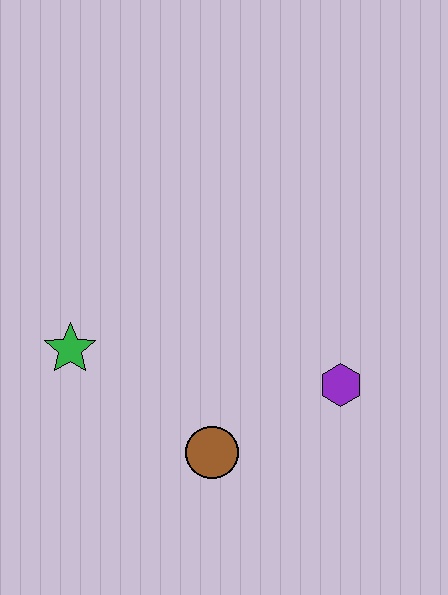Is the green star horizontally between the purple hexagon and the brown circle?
No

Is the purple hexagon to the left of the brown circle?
No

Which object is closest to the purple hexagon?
The brown circle is closest to the purple hexagon.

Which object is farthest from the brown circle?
The green star is farthest from the brown circle.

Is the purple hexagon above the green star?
No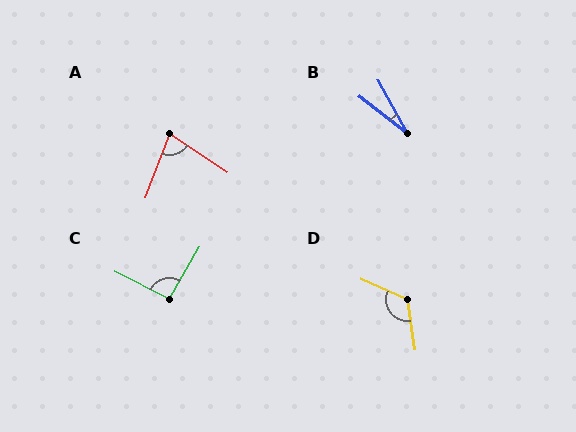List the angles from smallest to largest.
B (24°), A (77°), C (93°), D (122°).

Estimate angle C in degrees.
Approximately 93 degrees.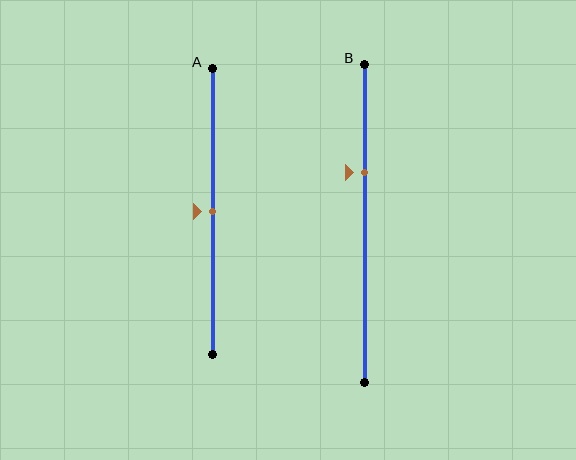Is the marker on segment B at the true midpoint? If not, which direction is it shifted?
No, the marker on segment B is shifted upward by about 16% of the segment length.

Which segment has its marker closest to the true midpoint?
Segment A has its marker closest to the true midpoint.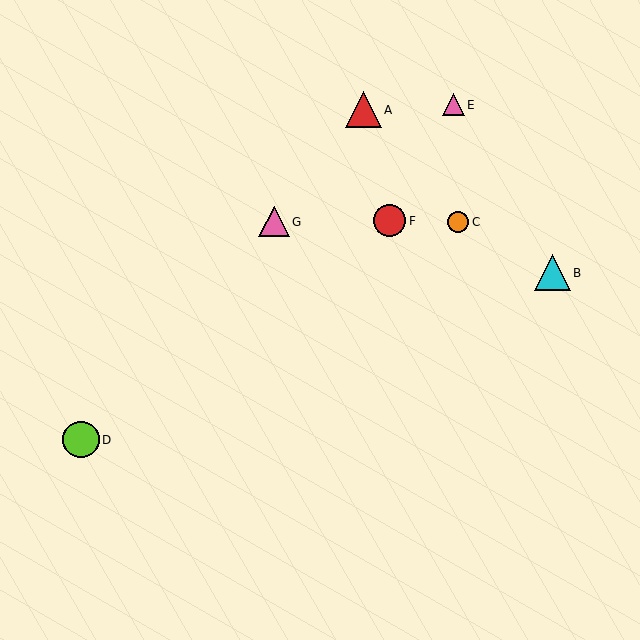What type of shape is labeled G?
Shape G is a pink triangle.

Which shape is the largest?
The lime circle (labeled D) is the largest.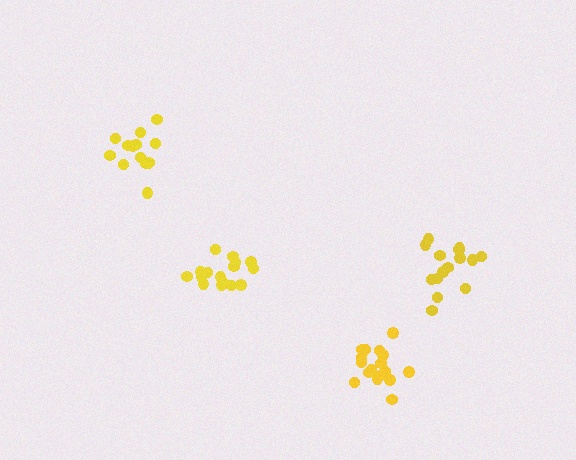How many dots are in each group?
Group 1: 14 dots, Group 2: 16 dots, Group 3: 18 dots, Group 4: 15 dots (63 total).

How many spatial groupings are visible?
There are 4 spatial groupings.